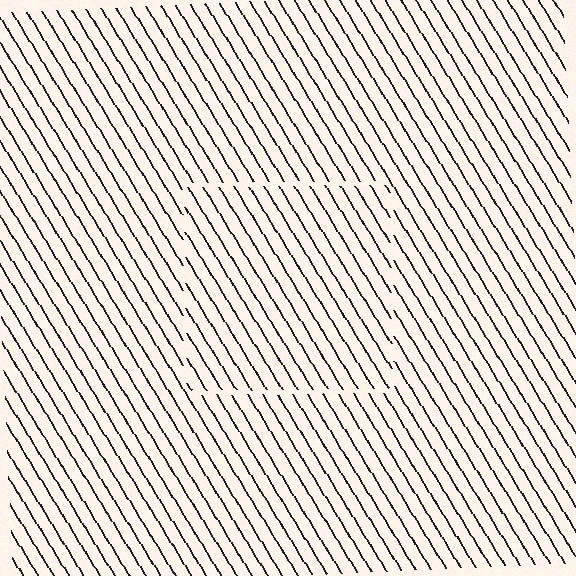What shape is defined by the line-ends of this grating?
An illusory square. The interior of the shape contains the same grating, shifted by half a period — the contour is defined by the phase discontinuity where line-ends from the inner and outer gratings abut.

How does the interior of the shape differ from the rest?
The interior of the shape contains the same grating, shifted by half a period — the contour is defined by the phase discontinuity where line-ends from the inner and outer gratings abut.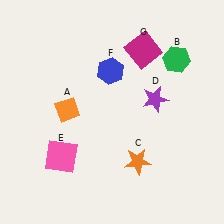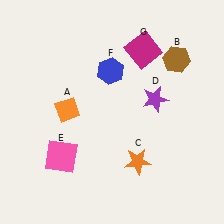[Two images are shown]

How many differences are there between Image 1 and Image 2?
There is 1 difference between the two images.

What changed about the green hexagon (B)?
In Image 1, B is green. In Image 2, it changed to brown.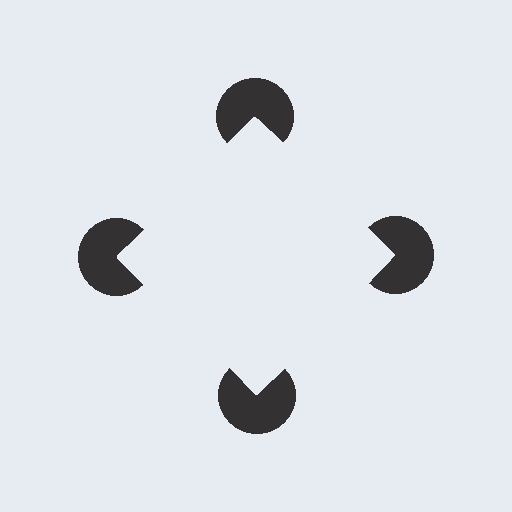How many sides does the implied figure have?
4 sides.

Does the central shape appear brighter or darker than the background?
It typically appears slightly brighter than the background, even though no actual brightness change is drawn.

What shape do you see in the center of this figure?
An illusory square — its edges are inferred from the aligned wedge cuts in the pac-man discs, not physically drawn.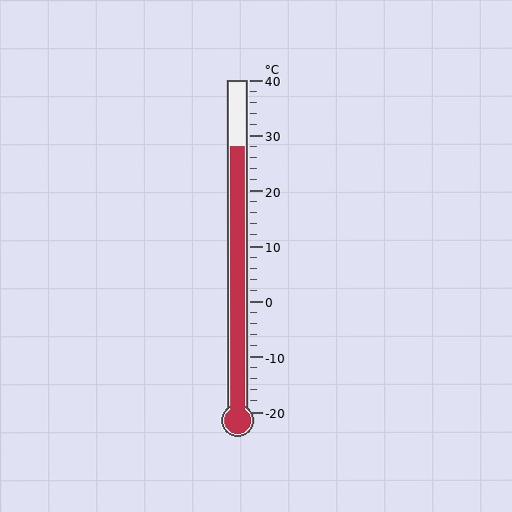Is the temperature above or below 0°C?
The temperature is above 0°C.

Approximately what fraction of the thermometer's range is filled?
The thermometer is filled to approximately 80% of its range.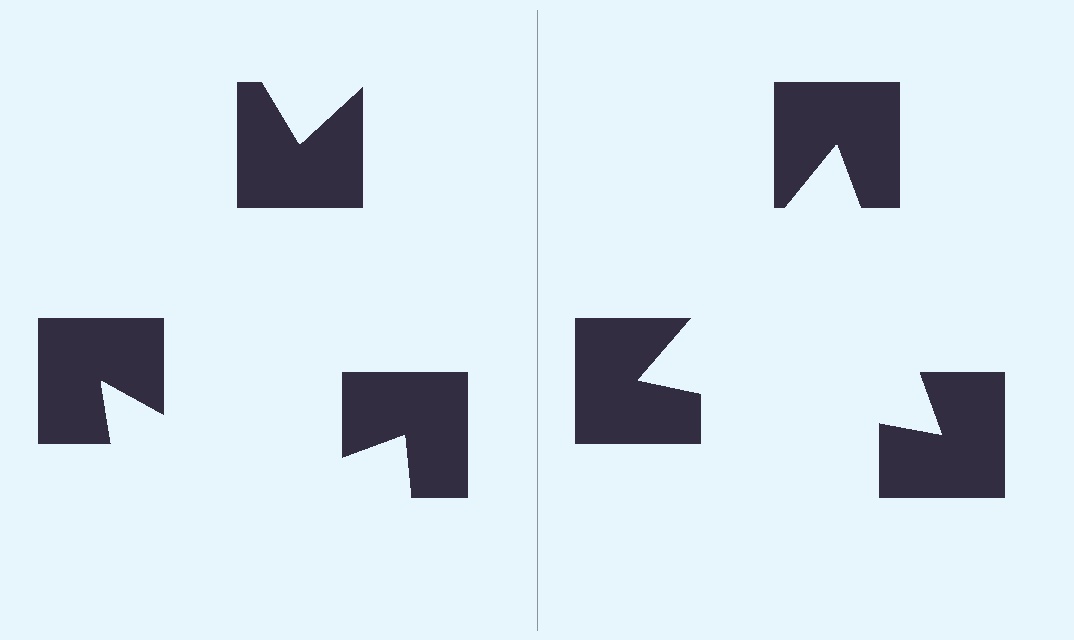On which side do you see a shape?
An illusory triangle appears on the right side. On the left side the wedge cuts are rotated, so no coherent shape forms.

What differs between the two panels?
The notched squares are positioned identically on both sides; only the wedge orientations differ. On the right they align to a triangle; on the left they are misaligned.